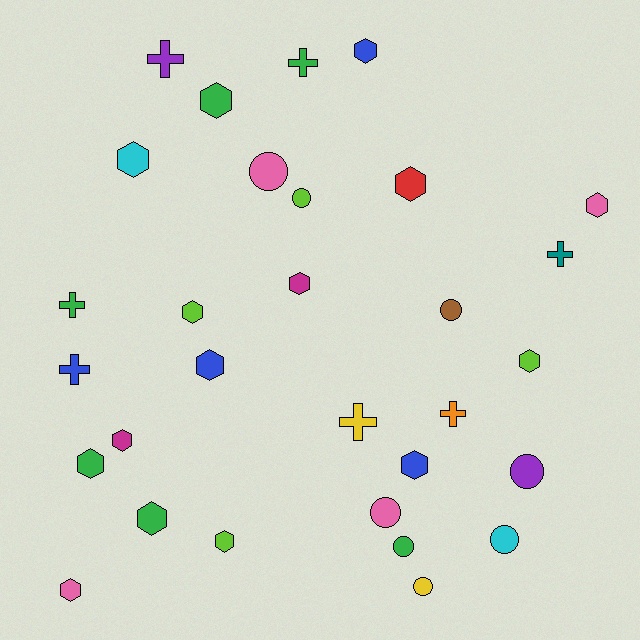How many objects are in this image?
There are 30 objects.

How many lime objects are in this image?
There are 4 lime objects.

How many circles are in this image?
There are 8 circles.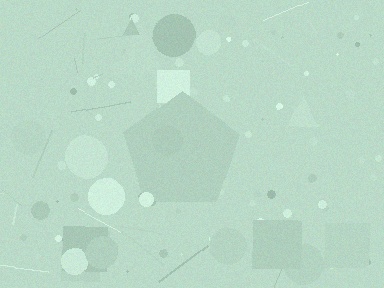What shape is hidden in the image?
A pentagon is hidden in the image.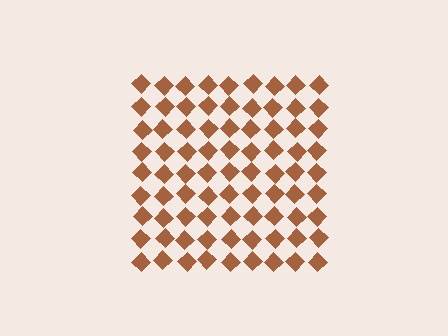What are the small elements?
The small elements are diamonds.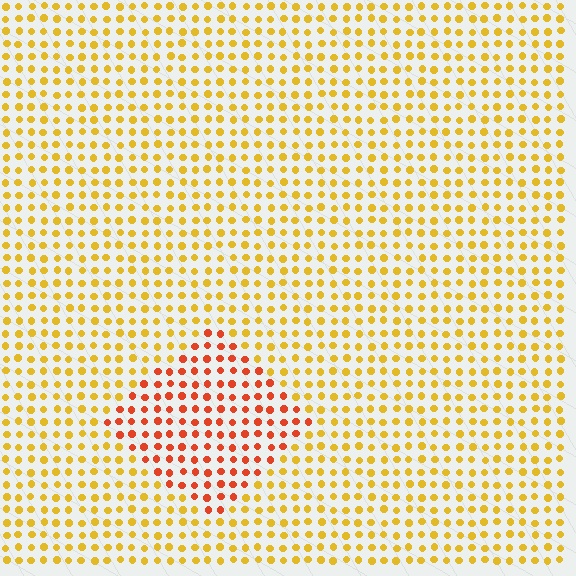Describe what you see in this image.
The image is filled with small yellow elements in a uniform arrangement. A diamond-shaped region is visible where the elements are tinted to a slightly different hue, forming a subtle color boundary.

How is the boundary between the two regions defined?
The boundary is defined purely by a slight shift in hue (about 38 degrees). Spacing, size, and orientation are identical on both sides.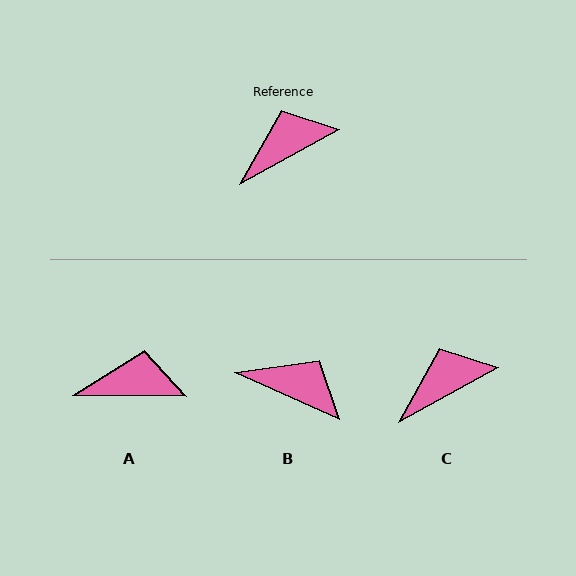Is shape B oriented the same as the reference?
No, it is off by about 53 degrees.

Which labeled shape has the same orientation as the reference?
C.